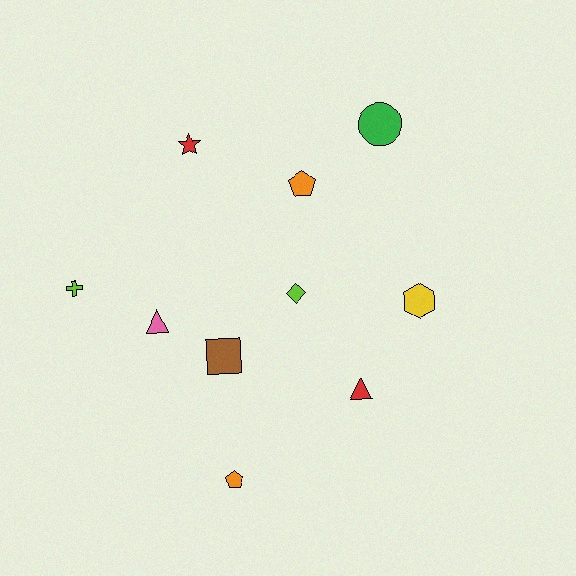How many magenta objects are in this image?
There are no magenta objects.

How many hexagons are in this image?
There is 1 hexagon.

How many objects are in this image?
There are 10 objects.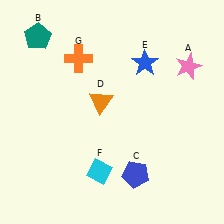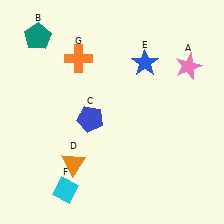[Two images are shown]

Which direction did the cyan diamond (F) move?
The cyan diamond (F) moved left.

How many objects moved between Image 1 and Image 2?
3 objects moved between the two images.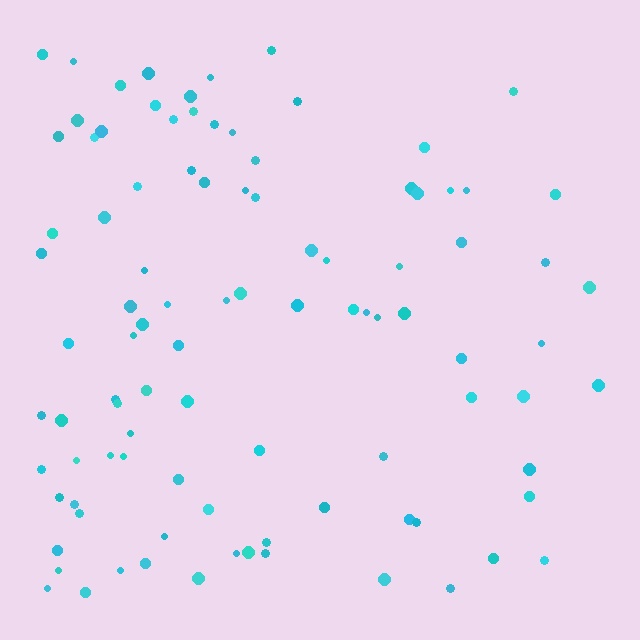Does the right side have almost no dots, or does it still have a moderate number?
Still a moderate number, just noticeably fewer than the left.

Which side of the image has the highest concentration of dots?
The left.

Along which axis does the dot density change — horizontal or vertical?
Horizontal.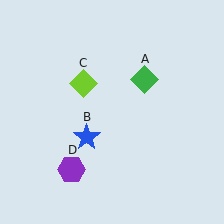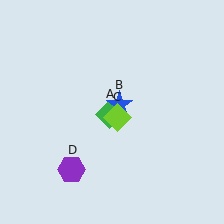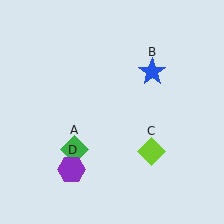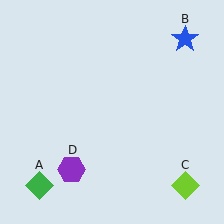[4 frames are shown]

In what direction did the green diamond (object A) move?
The green diamond (object A) moved down and to the left.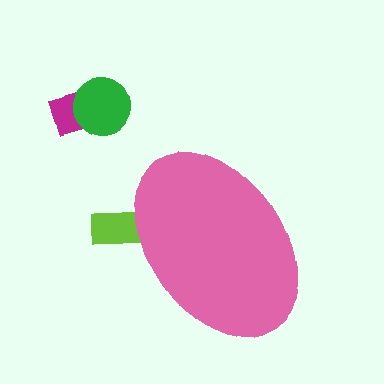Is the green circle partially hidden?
No, the green circle is fully visible.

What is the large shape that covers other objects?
A pink ellipse.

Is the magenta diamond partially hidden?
No, the magenta diamond is fully visible.